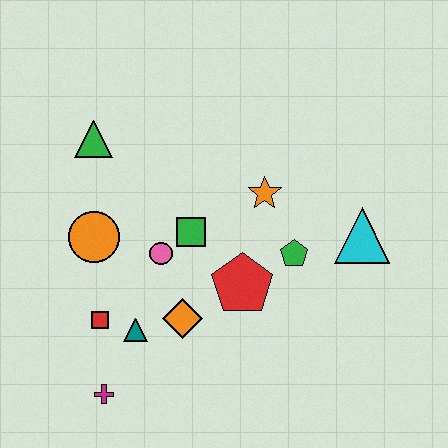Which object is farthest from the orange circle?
The cyan triangle is farthest from the orange circle.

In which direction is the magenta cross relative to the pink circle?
The magenta cross is below the pink circle.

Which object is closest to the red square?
The teal triangle is closest to the red square.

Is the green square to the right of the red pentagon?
No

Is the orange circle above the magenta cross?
Yes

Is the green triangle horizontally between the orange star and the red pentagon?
No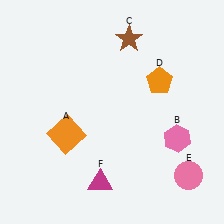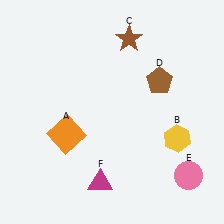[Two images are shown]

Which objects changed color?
B changed from pink to yellow. D changed from orange to brown.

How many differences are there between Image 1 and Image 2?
There are 2 differences between the two images.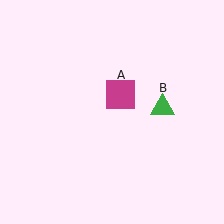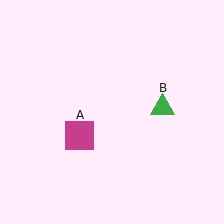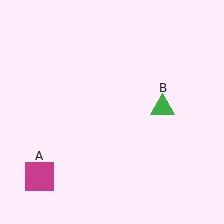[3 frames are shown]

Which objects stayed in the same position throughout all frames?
Green triangle (object B) remained stationary.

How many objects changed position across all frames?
1 object changed position: magenta square (object A).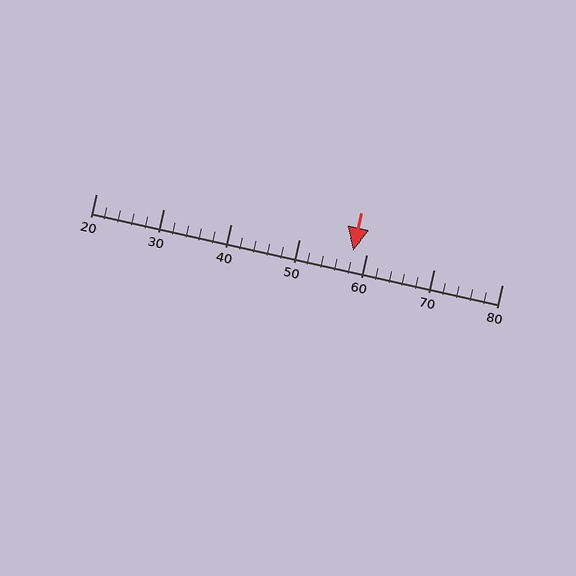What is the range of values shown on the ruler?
The ruler shows values from 20 to 80.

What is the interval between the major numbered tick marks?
The major tick marks are spaced 10 units apart.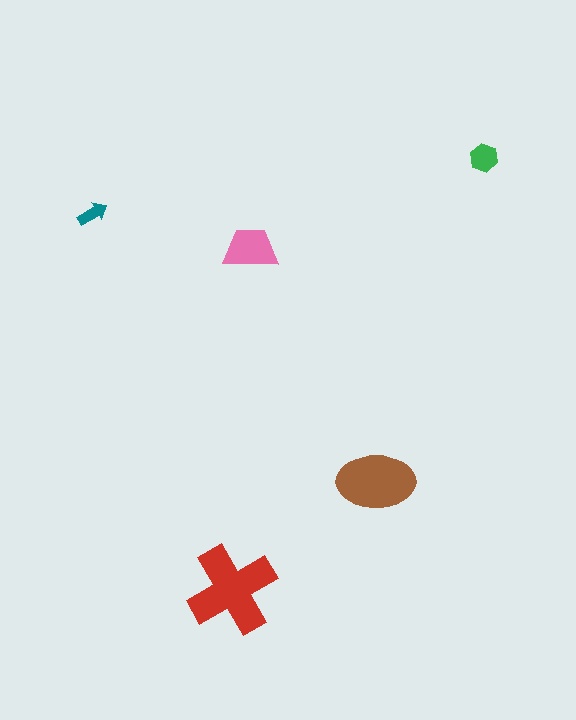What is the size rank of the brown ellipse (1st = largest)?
2nd.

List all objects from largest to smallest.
The red cross, the brown ellipse, the pink trapezoid, the green hexagon, the teal arrow.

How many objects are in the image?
There are 5 objects in the image.